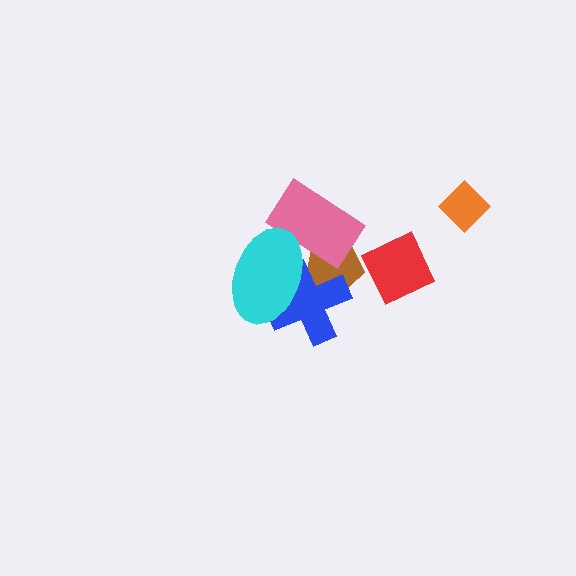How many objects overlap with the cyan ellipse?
3 objects overlap with the cyan ellipse.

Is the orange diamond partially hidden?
No, no other shape covers it.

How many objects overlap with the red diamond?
0 objects overlap with the red diamond.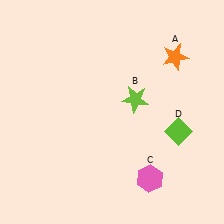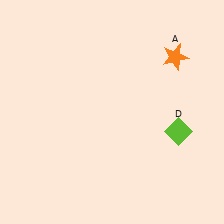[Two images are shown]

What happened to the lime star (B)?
The lime star (B) was removed in Image 2. It was in the top-right area of Image 1.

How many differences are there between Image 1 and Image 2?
There are 2 differences between the two images.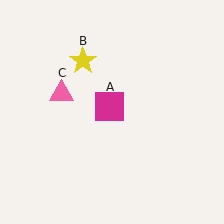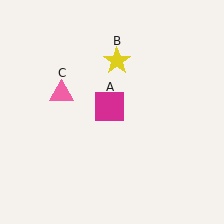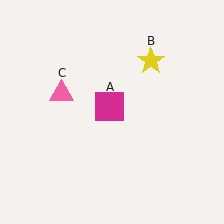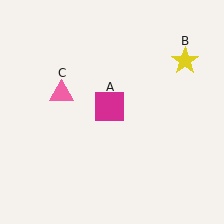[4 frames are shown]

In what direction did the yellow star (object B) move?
The yellow star (object B) moved right.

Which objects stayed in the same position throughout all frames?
Magenta square (object A) and pink triangle (object C) remained stationary.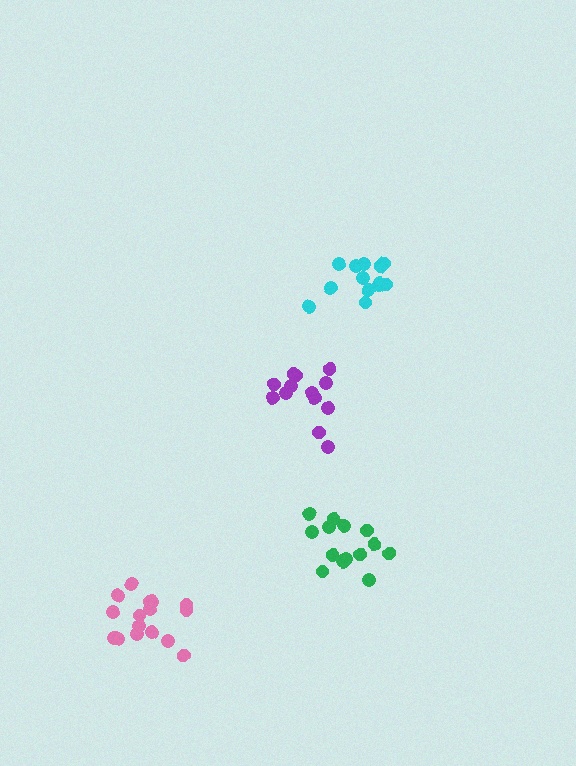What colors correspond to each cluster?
The clusters are colored: purple, pink, green, cyan.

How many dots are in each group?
Group 1: 13 dots, Group 2: 16 dots, Group 3: 14 dots, Group 4: 13 dots (56 total).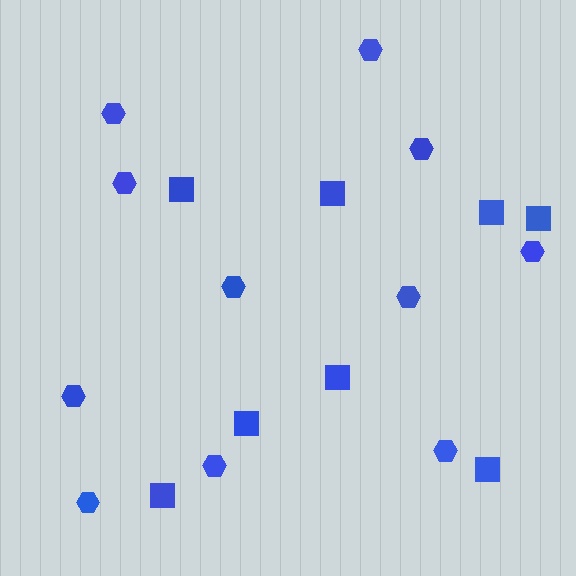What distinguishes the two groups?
There are 2 groups: one group of squares (8) and one group of hexagons (11).